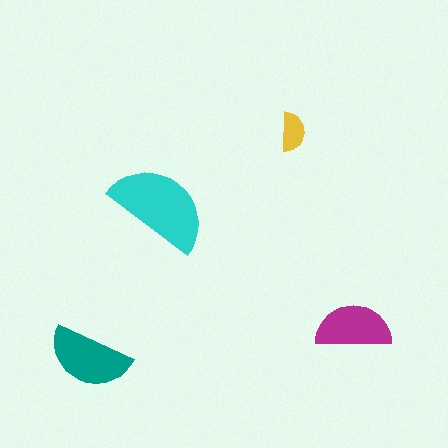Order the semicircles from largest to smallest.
the cyan one, the teal one, the magenta one, the yellow one.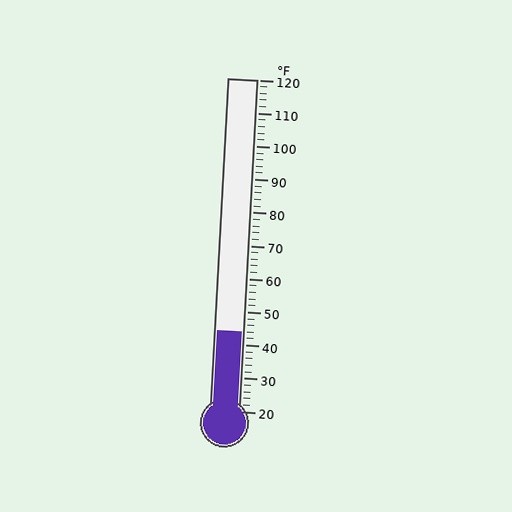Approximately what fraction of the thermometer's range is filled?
The thermometer is filled to approximately 25% of its range.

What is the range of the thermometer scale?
The thermometer scale ranges from 20°F to 120°F.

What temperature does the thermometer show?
The thermometer shows approximately 44°F.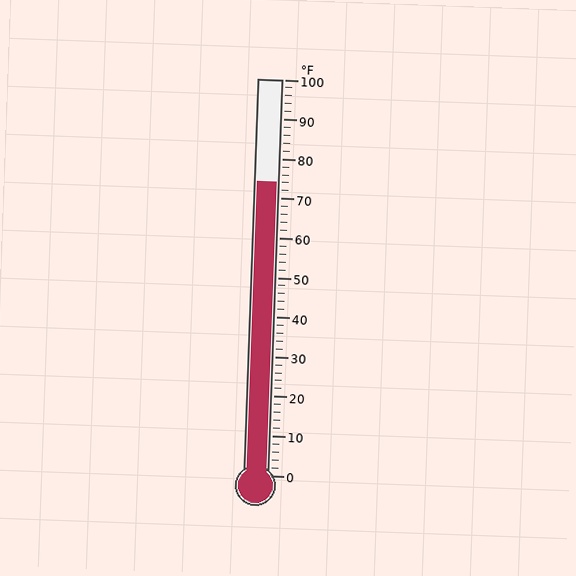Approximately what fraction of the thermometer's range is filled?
The thermometer is filled to approximately 75% of its range.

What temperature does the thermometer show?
The thermometer shows approximately 74°F.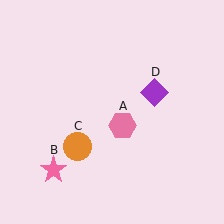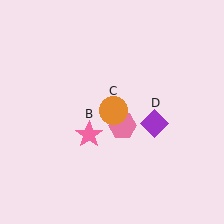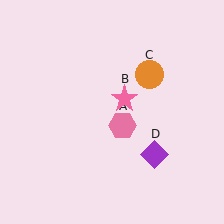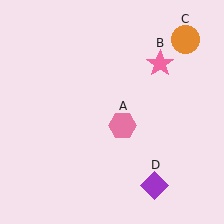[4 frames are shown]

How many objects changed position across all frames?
3 objects changed position: pink star (object B), orange circle (object C), purple diamond (object D).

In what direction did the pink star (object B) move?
The pink star (object B) moved up and to the right.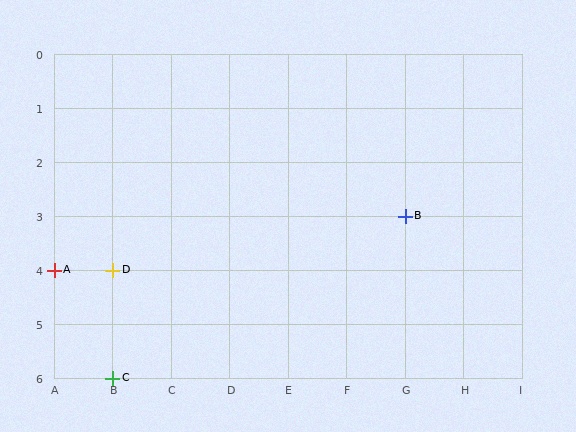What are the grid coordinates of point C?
Point C is at grid coordinates (B, 6).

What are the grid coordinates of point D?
Point D is at grid coordinates (B, 4).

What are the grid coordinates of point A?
Point A is at grid coordinates (A, 4).